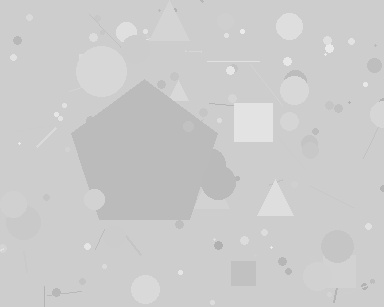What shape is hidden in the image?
A pentagon is hidden in the image.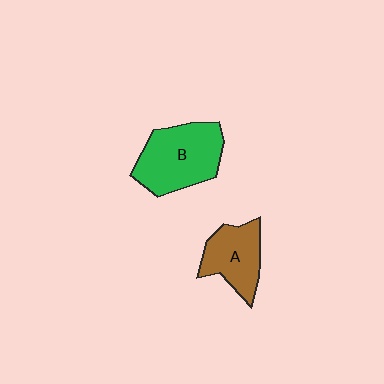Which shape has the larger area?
Shape B (green).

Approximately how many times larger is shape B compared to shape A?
Approximately 1.5 times.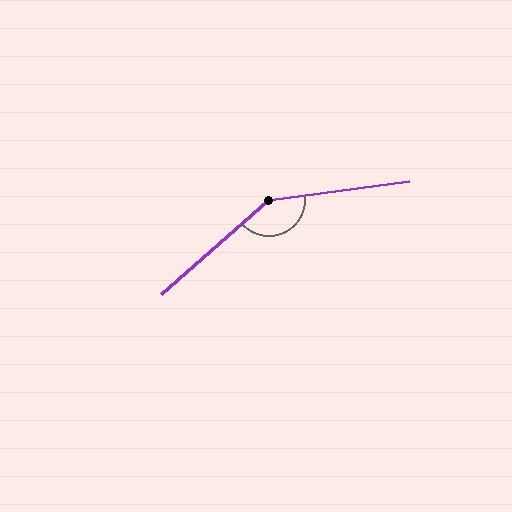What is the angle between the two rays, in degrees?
Approximately 146 degrees.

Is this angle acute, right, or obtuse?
It is obtuse.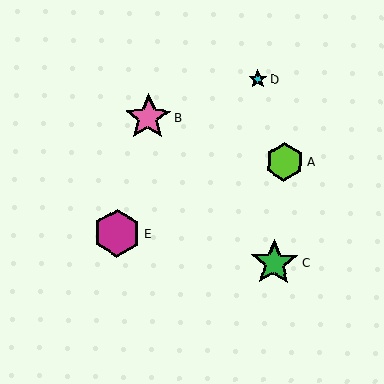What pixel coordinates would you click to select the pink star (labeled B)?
Click at (148, 118) to select the pink star B.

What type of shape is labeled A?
Shape A is a lime hexagon.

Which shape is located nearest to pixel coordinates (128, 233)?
The magenta hexagon (labeled E) at (117, 233) is nearest to that location.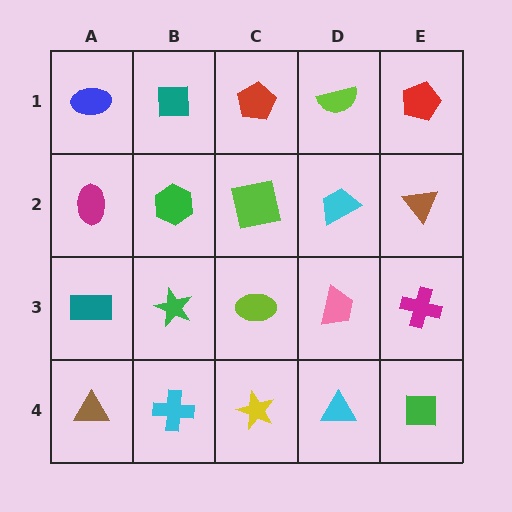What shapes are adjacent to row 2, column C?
A red pentagon (row 1, column C), a lime ellipse (row 3, column C), a green hexagon (row 2, column B), a cyan trapezoid (row 2, column D).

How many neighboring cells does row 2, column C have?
4.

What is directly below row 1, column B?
A green hexagon.